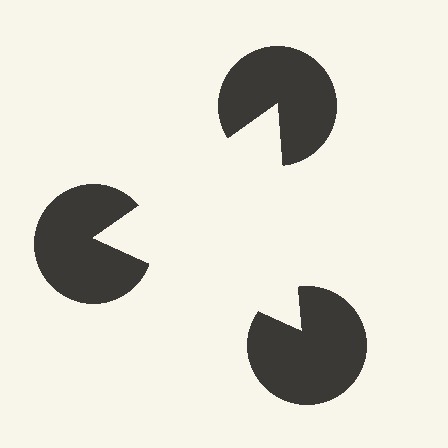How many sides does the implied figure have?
3 sides.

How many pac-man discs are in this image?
There are 3 — one at each vertex of the illusory triangle.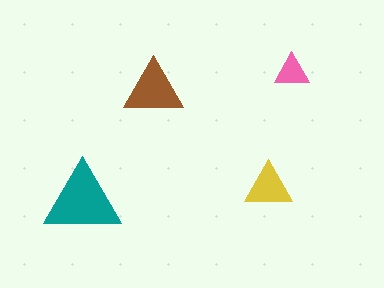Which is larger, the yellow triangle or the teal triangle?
The teal one.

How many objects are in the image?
There are 4 objects in the image.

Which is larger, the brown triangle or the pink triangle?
The brown one.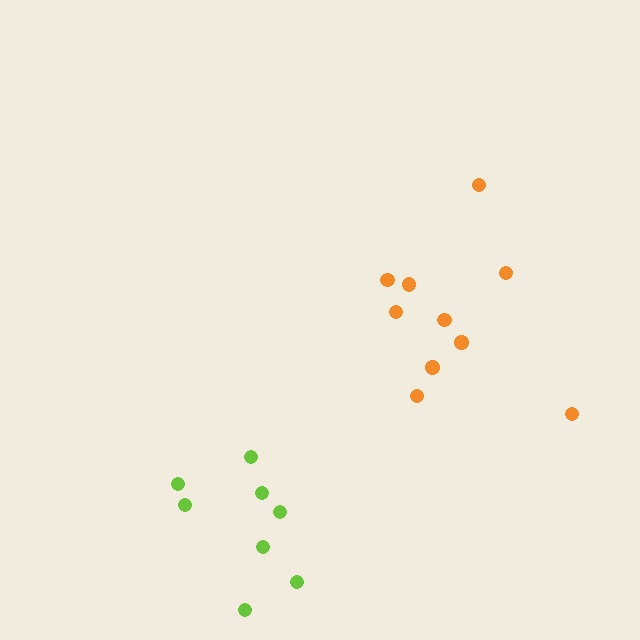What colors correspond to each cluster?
The clusters are colored: lime, orange.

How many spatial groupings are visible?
There are 2 spatial groupings.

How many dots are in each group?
Group 1: 8 dots, Group 2: 10 dots (18 total).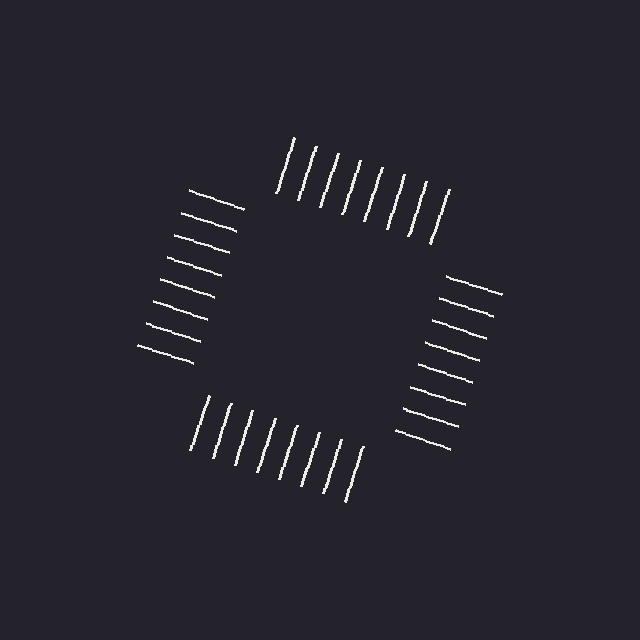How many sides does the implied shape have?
4 sides — the line-ends trace a square.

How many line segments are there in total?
32 — 8 along each of the 4 edges.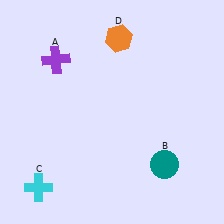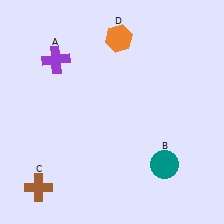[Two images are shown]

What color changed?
The cross (C) changed from cyan in Image 1 to brown in Image 2.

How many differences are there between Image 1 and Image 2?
There is 1 difference between the two images.